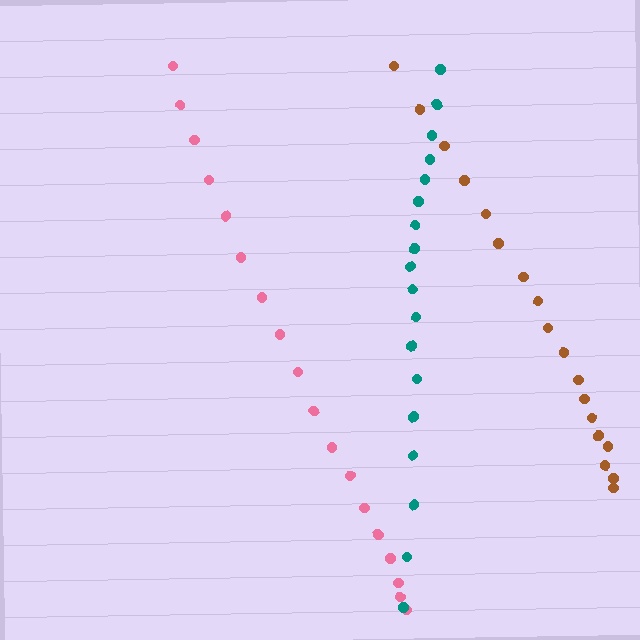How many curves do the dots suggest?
There are 3 distinct paths.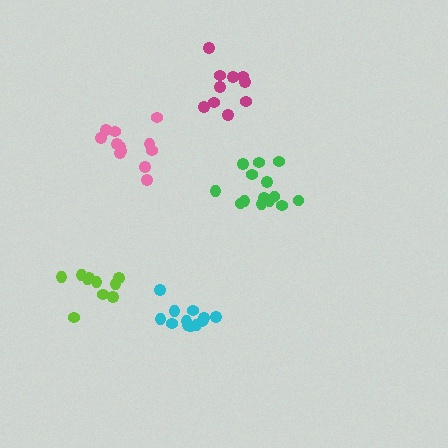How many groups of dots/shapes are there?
There are 5 groups.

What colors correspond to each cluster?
The clusters are colored: green, lime, cyan, pink, magenta.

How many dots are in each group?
Group 1: 14 dots, Group 2: 10 dots, Group 3: 12 dots, Group 4: 12 dots, Group 5: 10 dots (58 total).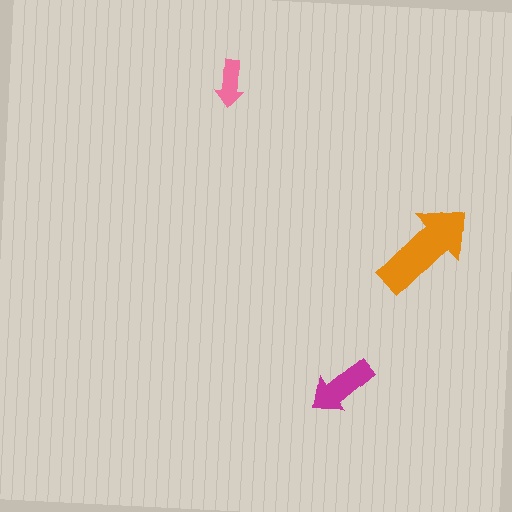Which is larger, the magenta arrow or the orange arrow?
The orange one.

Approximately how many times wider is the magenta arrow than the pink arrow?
About 1.5 times wider.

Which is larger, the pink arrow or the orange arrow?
The orange one.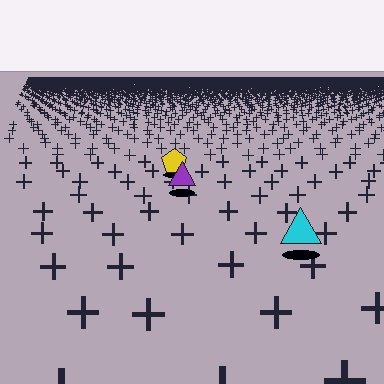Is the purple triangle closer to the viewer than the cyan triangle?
No. The cyan triangle is closer — you can tell from the texture gradient: the ground texture is coarser near it.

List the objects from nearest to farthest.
From nearest to farthest: the cyan triangle, the purple triangle, the yellow pentagon.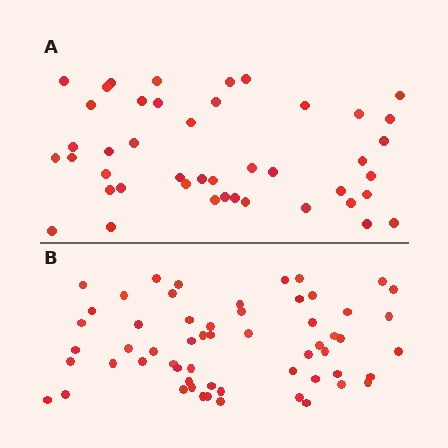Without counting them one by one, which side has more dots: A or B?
Region B (the bottom region) has more dots.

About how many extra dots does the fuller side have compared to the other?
Region B has approximately 15 more dots than region A.